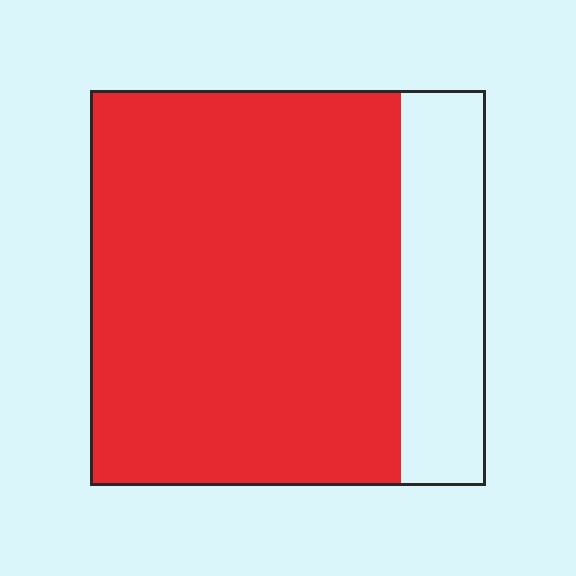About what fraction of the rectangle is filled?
About four fifths (4/5).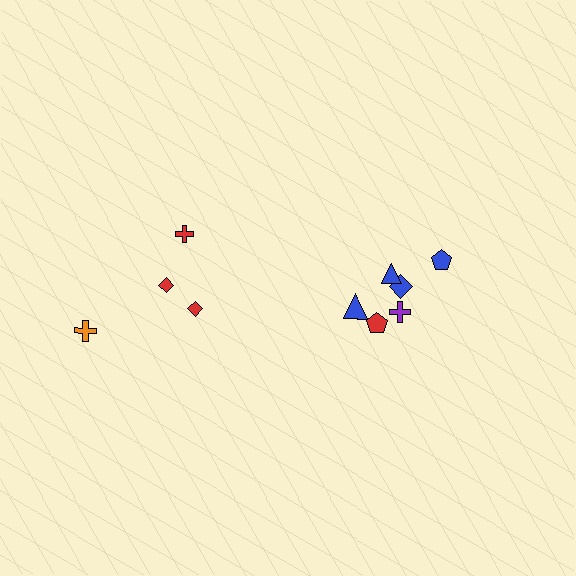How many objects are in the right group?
There are 6 objects.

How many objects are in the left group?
There are 4 objects.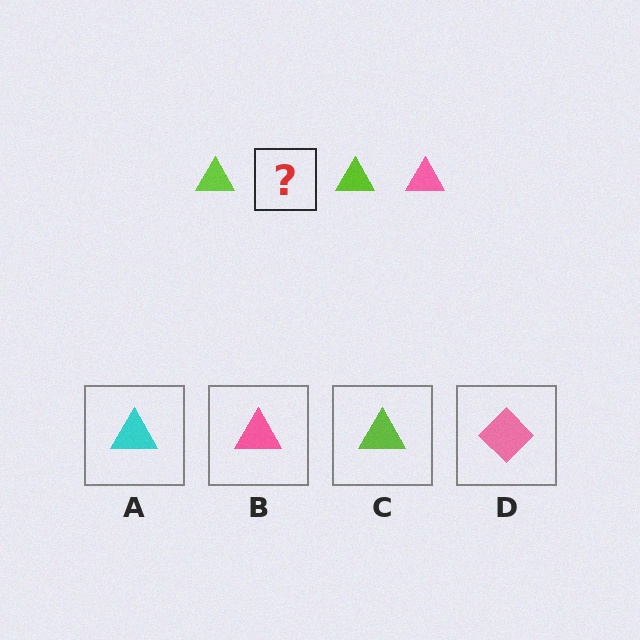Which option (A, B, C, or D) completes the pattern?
B.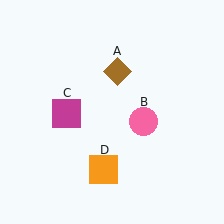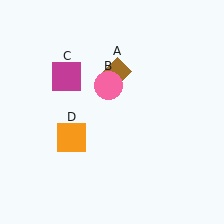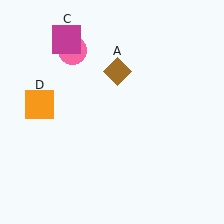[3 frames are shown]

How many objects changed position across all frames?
3 objects changed position: pink circle (object B), magenta square (object C), orange square (object D).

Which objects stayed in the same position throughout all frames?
Brown diamond (object A) remained stationary.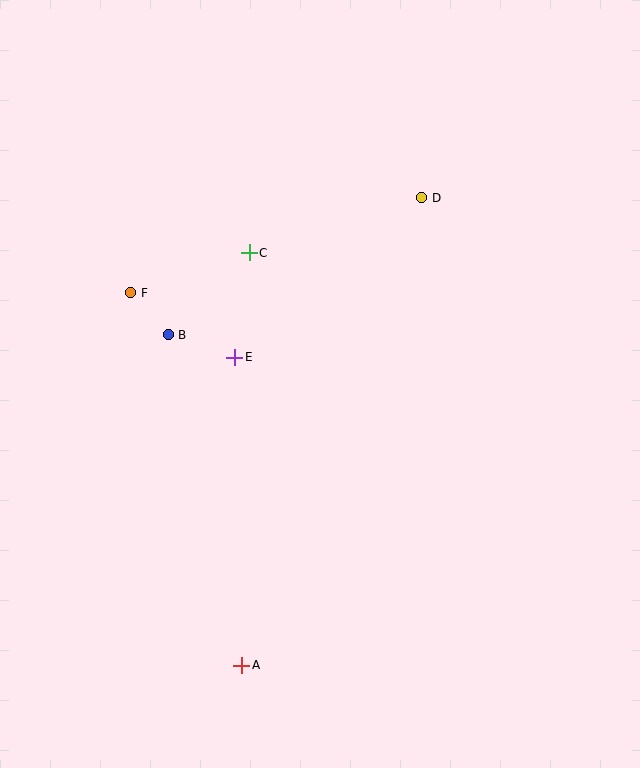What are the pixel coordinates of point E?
Point E is at (235, 357).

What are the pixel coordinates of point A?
Point A is at (242, 665).